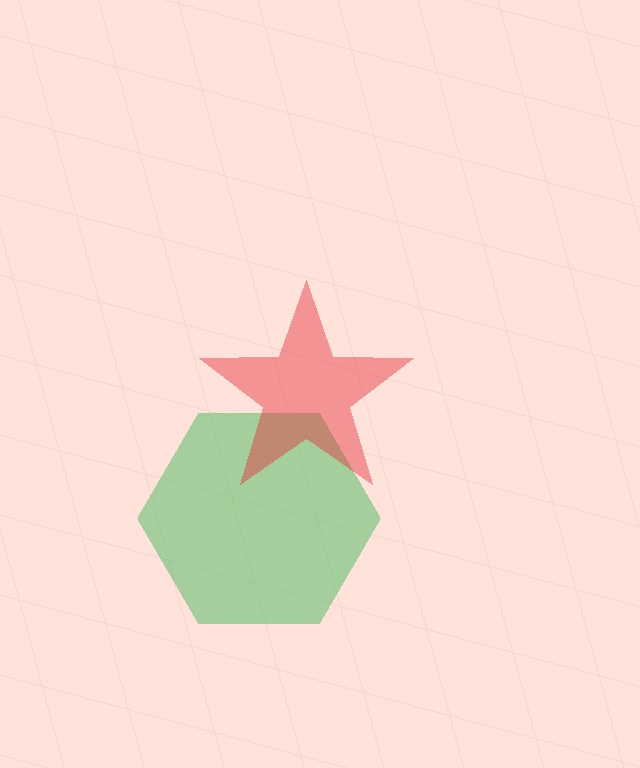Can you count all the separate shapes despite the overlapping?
Yes, there are 2 separate shapes.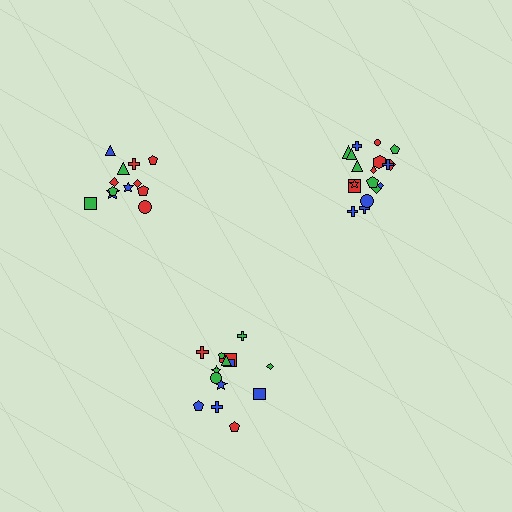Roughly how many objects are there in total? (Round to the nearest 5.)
Roughly 45 objects in total.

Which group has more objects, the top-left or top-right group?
The top-right group.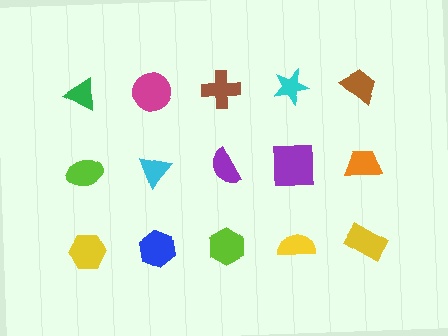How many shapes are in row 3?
5 shapes.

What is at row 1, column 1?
A green triangle.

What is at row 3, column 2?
A blue hexagon.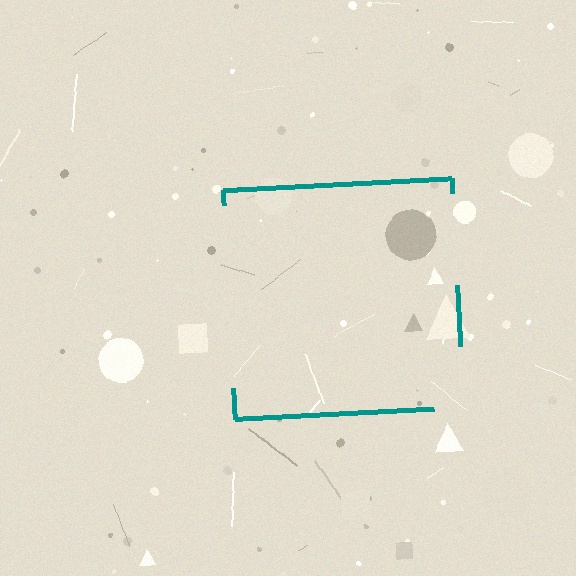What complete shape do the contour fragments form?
The contour fragments form a square.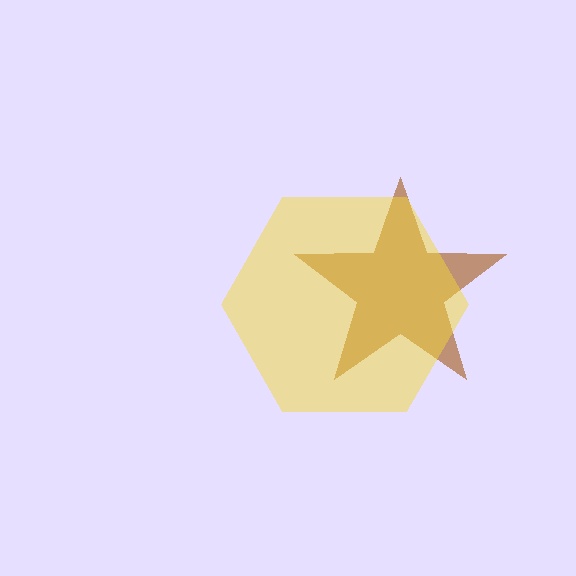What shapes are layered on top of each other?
The layered shapes are: a brown star, a yellow hexagon.